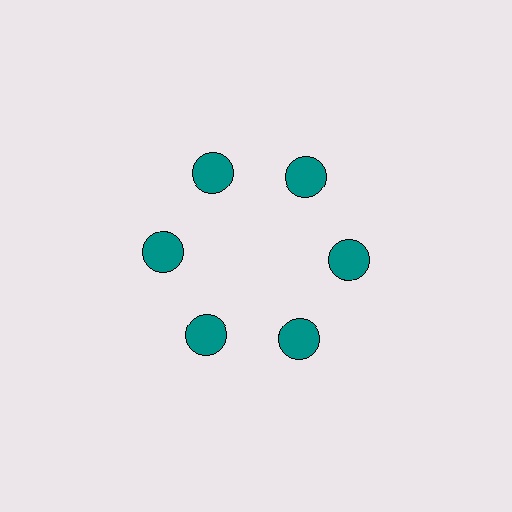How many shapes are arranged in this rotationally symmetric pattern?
There are 6 shapes, arranged in 6 groups of 1.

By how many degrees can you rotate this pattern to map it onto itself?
The pattern maps onto itself every 60 degrees of rotation.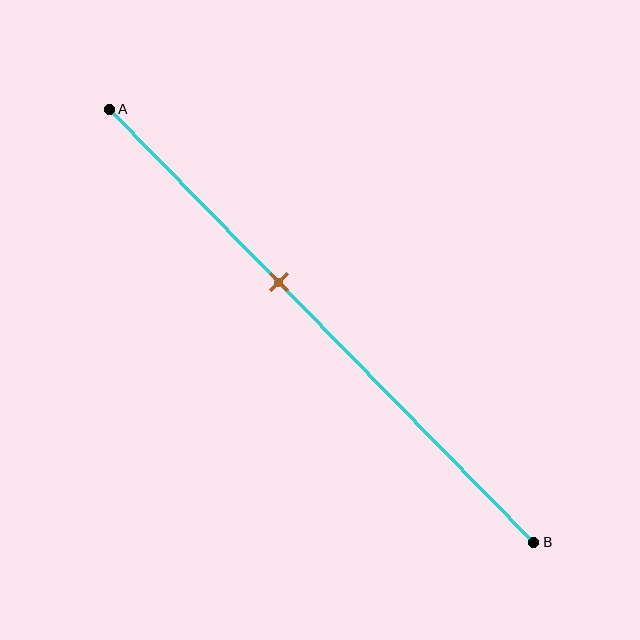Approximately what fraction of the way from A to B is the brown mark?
The brown mark is approximately 40% of the way from A to B.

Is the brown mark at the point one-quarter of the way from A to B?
No, the mark is at about 40% from A, not at the 25% one-quarter point.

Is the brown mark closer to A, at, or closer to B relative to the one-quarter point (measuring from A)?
The brown mark is closer to point B than the one-quarter point of segment AB.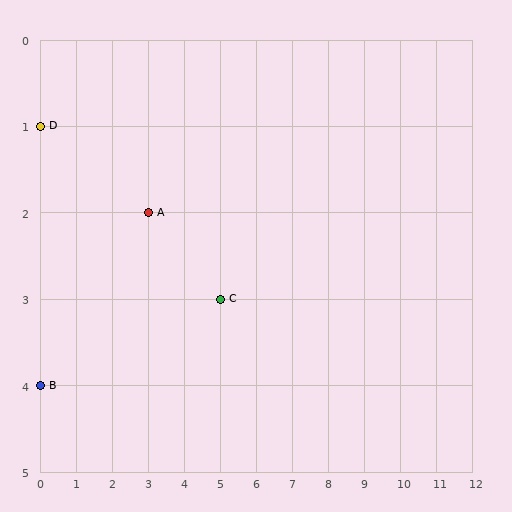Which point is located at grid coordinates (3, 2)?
Point A is at (3, 2).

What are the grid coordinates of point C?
Point C is at grid coordinates (5, 3).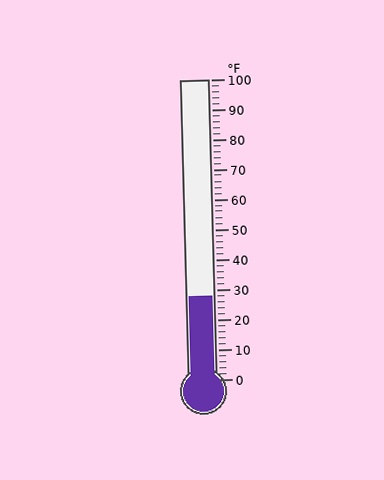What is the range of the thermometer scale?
The thermometer scale ranges from 0°F to 100°F.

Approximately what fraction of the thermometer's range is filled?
The thermometer is filled to approximately 30% of its range.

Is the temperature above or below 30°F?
The temperature is below 30°F.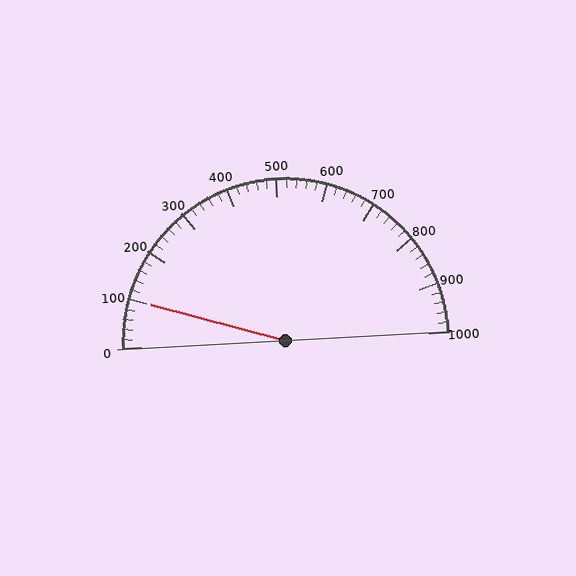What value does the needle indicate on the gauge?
The needle indicates approximately 100.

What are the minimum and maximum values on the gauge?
The gauge ranges from 0 to 1000.